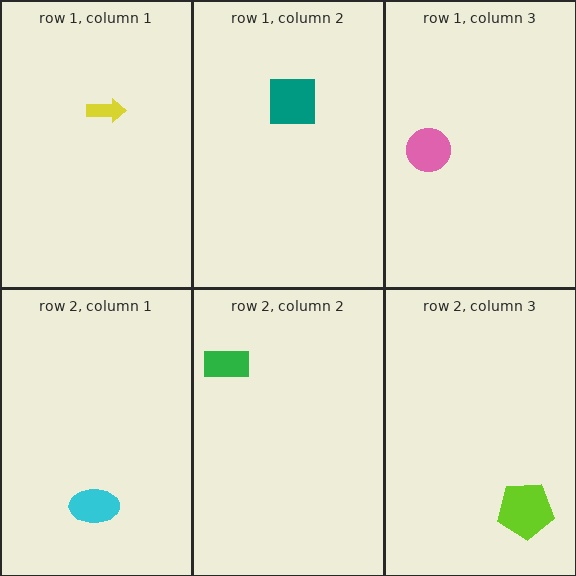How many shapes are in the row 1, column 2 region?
1.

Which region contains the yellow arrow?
The row 1, column 1 region.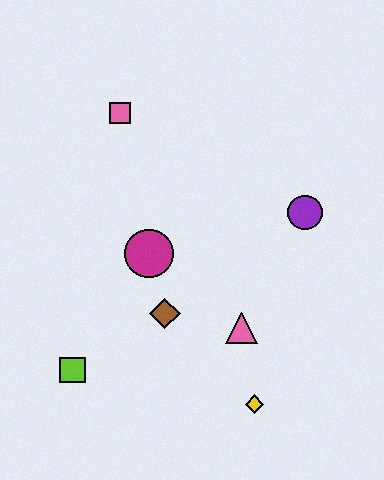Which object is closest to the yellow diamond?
The pink triangle is closest to the yellow diamond.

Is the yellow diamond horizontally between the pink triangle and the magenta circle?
No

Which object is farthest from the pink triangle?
The pink square is farthest from the pink triangle.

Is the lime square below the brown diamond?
Yes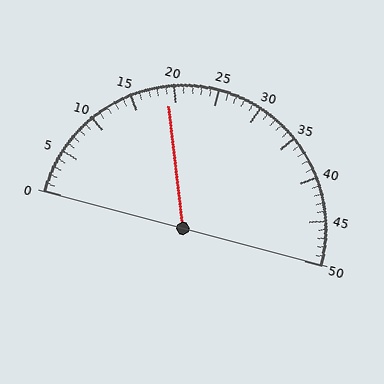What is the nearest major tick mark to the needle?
The nearest major tick mark is 20.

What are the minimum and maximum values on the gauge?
The gauge ranges from 0 to 50.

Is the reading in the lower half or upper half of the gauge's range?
The reading is in the lower half of the range (0 to 50).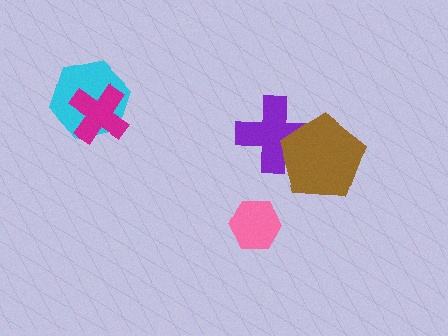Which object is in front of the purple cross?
The brown pentagon is in front of the purple cross.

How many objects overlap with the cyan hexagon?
1 object overlaps with the cyan hexagon.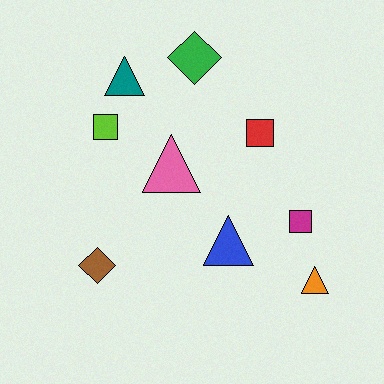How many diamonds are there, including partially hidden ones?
There are 2 diamonds.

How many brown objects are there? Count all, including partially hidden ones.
There is 1 brown object.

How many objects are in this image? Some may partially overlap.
There are 9 objects.